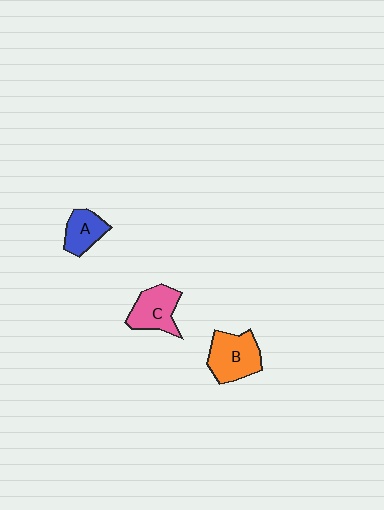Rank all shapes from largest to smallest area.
From largest to smallest: B (orange), C (pink), A (blue).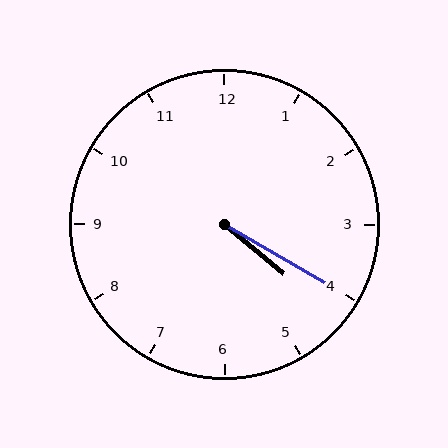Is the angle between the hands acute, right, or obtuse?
It is acute.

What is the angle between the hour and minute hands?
Approximately 10 degrees.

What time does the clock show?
4:20.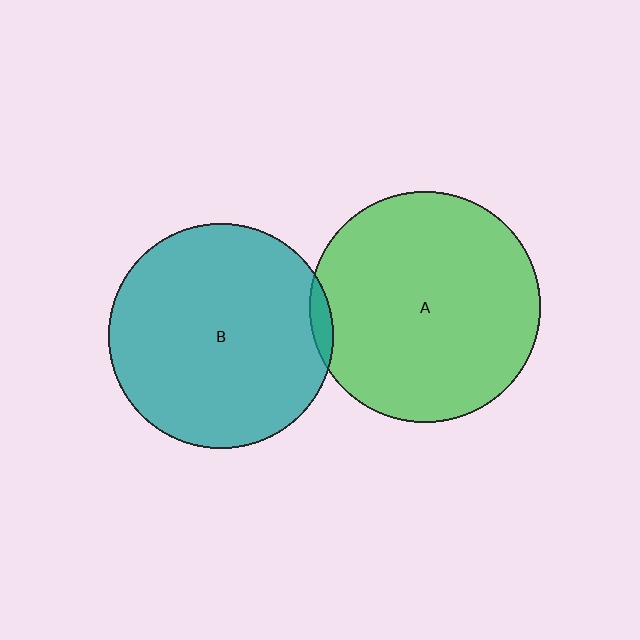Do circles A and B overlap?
Yes.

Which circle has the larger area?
Circle A (green).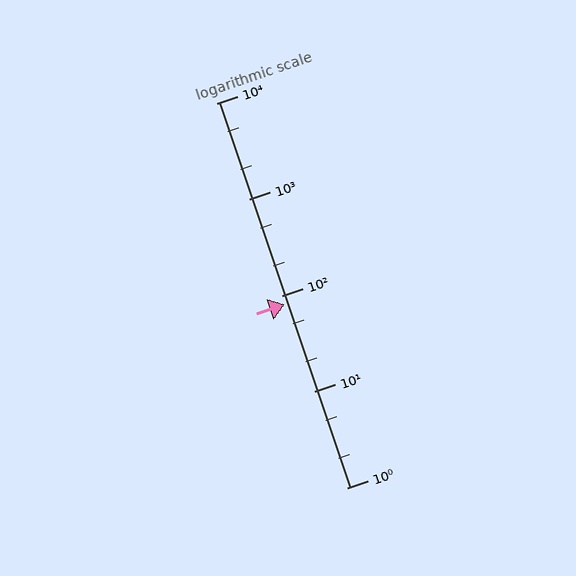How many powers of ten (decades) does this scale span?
The scale spans 4 decades, from 1 to 10000.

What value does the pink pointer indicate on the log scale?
The pointer indicates approximately 81.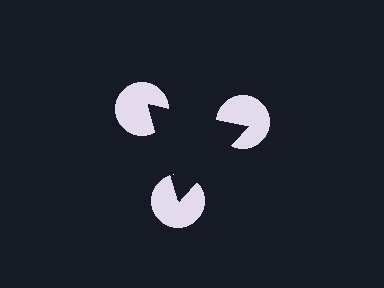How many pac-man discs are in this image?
There are 3 — one at each vertex of the illusory triangle.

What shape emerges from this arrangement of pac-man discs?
An illusory triangle — its edges are inferred from the aligned wedge cuts in the pac-man discs, not physically drawn.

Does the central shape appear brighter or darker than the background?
It typically appears slightly darker than the background, even though no actual brightness change is drawn.